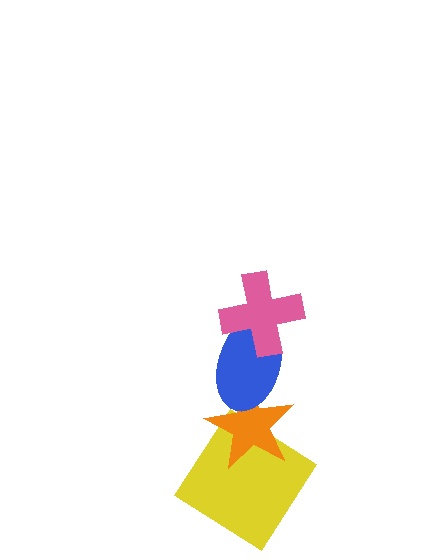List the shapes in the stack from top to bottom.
From top to bottom: the pink cross, the blue ellipse, the orange star, the yellow diamond.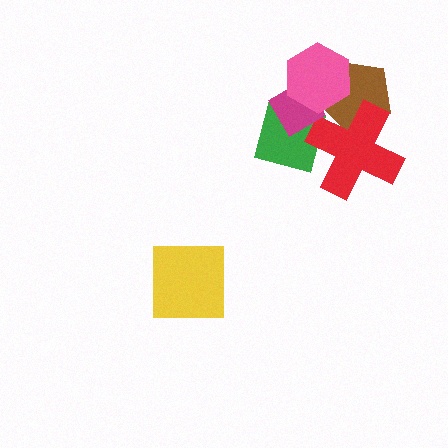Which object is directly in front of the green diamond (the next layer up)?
The red cross is directly in front of the green diamond.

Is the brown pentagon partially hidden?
Yes, it is partially covered by another shape.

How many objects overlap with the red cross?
2 objects overlap with the red cross.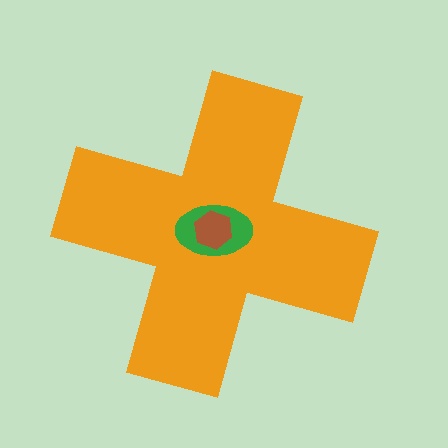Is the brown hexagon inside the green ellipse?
Yes.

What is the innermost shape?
The brown hexagon.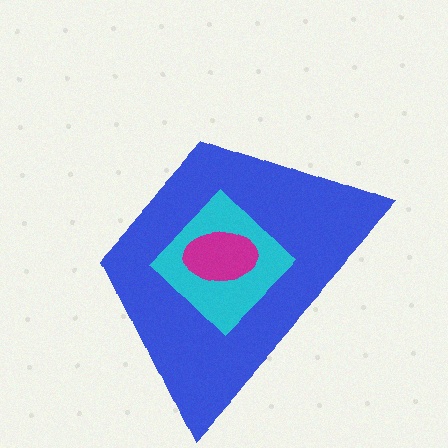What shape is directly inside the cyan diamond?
The magenta ellipse.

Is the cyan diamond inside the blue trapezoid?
Yes.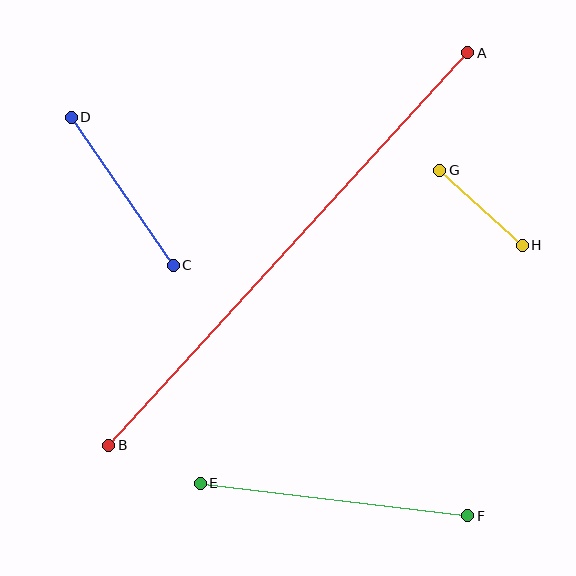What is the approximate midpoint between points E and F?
The midpoint is at approximately (334, 500) pixels.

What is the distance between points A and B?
The distance is approximately 532 pixels.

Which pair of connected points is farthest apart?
Points A and B are farthest apart.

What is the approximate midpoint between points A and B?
The midpoint is at approximately (288, 249) pixels.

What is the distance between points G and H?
The distance is approximately 111 pixels.